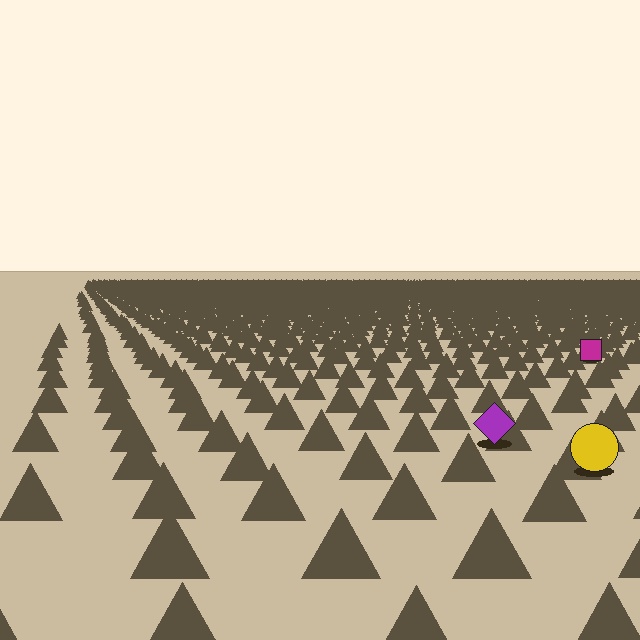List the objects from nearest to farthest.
From nearest to farthest: the yellow circle, the purple diamond, the magenta square.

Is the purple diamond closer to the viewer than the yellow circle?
No. The yellow circle is closer — you can tell from the texture gradient: the ground texture is coarser near it.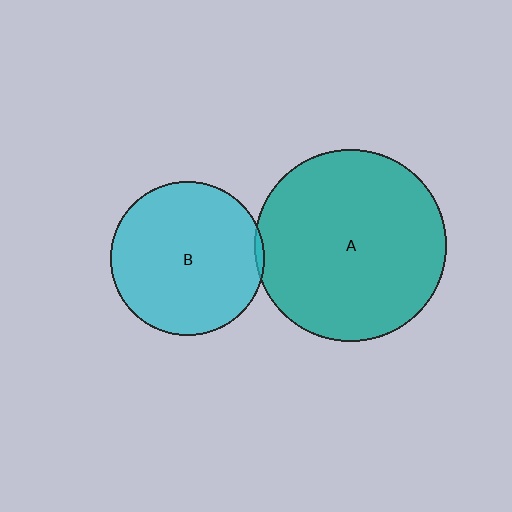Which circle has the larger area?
Circle A (teal).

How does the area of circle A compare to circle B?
Approximately 1.6 times.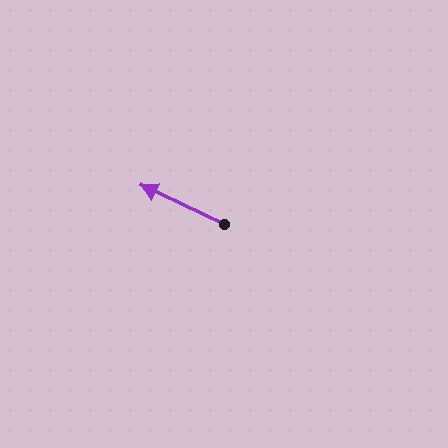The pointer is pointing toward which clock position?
Roughly 10 o'clock.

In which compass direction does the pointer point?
Northwest.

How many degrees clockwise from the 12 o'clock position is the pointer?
Approximately 295 degrees.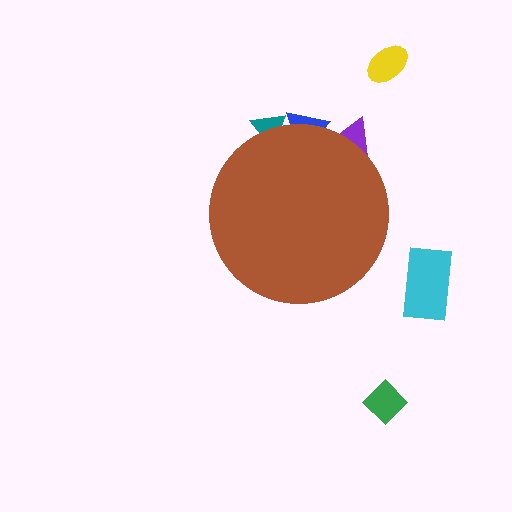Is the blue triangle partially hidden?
Yes, the blue triangle is partially hidden behind the brown circle.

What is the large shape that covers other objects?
A brown circle.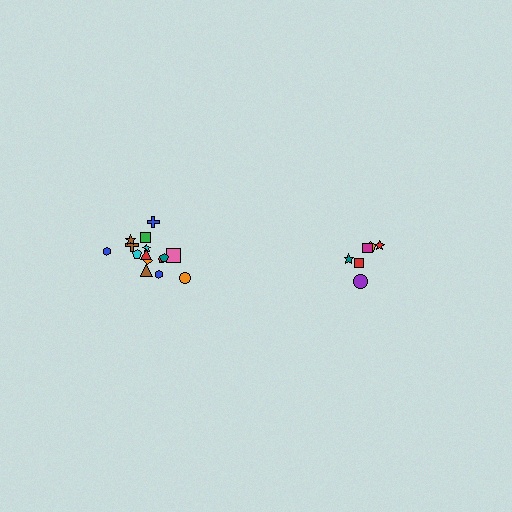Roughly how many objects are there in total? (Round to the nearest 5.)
Roughly 20 objects in total.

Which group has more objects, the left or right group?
The left group.